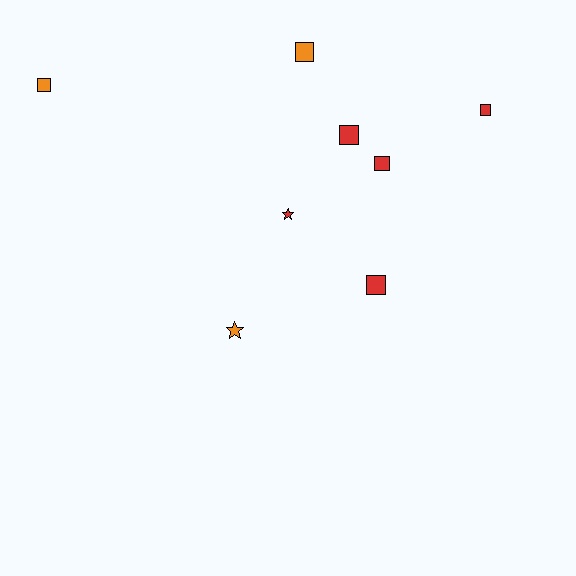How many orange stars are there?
There is 1 orange star.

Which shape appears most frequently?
Square, with 6 objects.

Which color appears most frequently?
Red, with 5 objects.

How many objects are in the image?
There are 8 objects.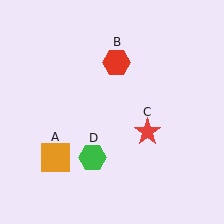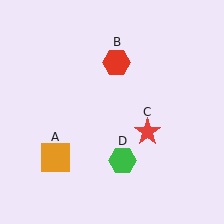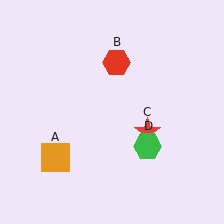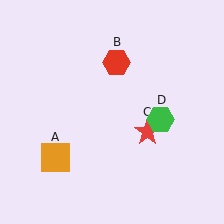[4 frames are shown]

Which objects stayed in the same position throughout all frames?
Orange square (object A) and red hexagon (object B) and red star (object C) remained stationary.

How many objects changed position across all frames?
1 object changed position: green hexagon (object D).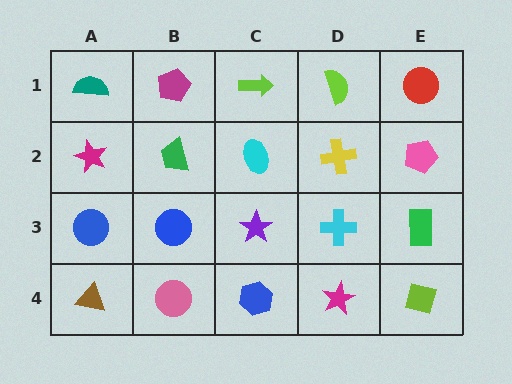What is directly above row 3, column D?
A yellow cross.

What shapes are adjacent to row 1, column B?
A green trapezoid (row 2, column B), a teal semicircle (row 1, column A), a lime arrow (row 1, column C).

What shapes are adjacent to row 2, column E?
A red circle (row 1, column E), a green rectangle (row 3, column E), a yellow cross (row 2, column D).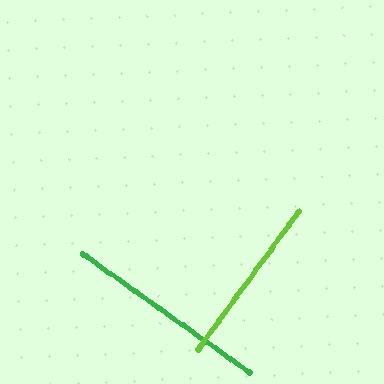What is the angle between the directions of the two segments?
Approximately 89 degrees.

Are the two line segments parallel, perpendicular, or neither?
Perpendicular — they meet at approximately 89°.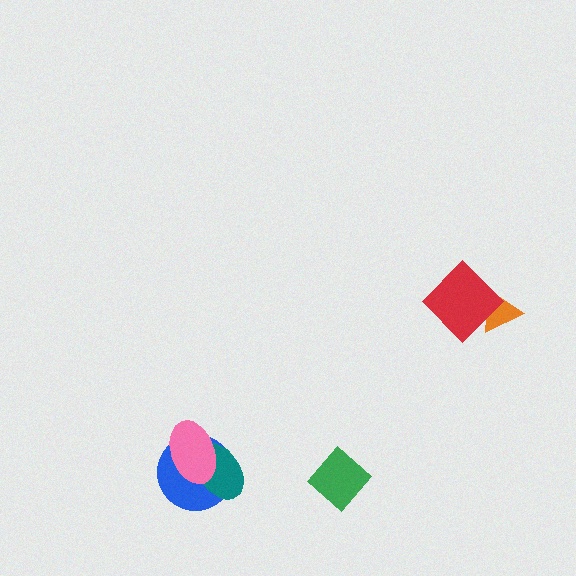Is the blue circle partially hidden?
Yes, it is partially covered by another shape.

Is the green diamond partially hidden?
No, no other shape covers it.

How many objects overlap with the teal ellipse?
2 objects overlap with the teal ellipse.